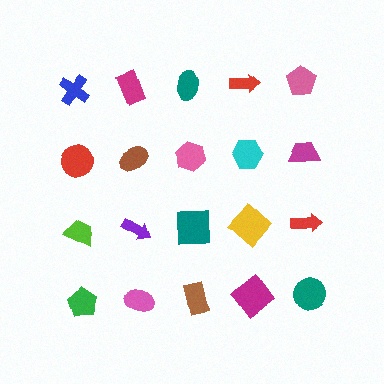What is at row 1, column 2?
A magenta rectangle.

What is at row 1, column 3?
A teal ellipse.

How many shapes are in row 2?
5 shapes.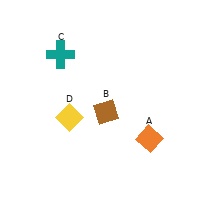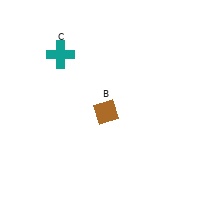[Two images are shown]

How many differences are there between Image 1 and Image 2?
There are 2 differences between the two images.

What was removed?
The orange diamond (A), the yellow diamond (D) were removed in Image 2.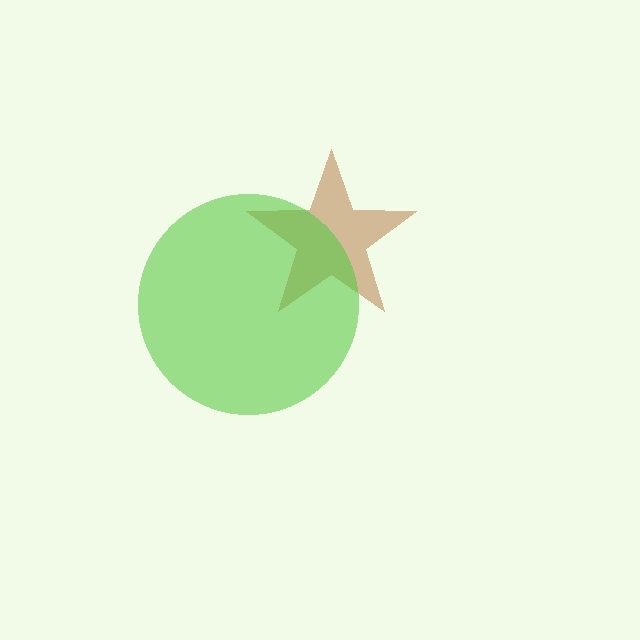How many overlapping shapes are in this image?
There are 2 overlapping shapes in the image.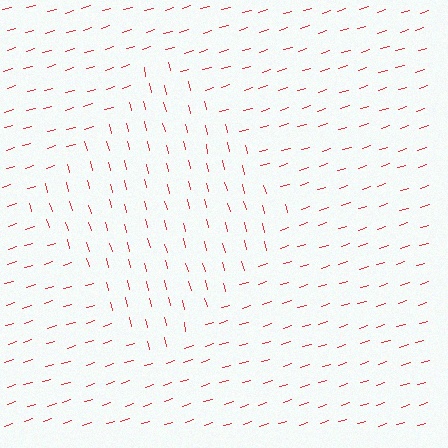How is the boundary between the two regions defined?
The boundary is defined purely by a change in line orientation (approximately 87 degrees difference). All lines are the same color and thickness.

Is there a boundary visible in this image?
Yes, there is a texture boundary formed by a change in line orientation.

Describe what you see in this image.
The image is filled with small red line segments. A diamond region in the image has lines oriented differently from the surrounding lines, creating a visible texture boundary.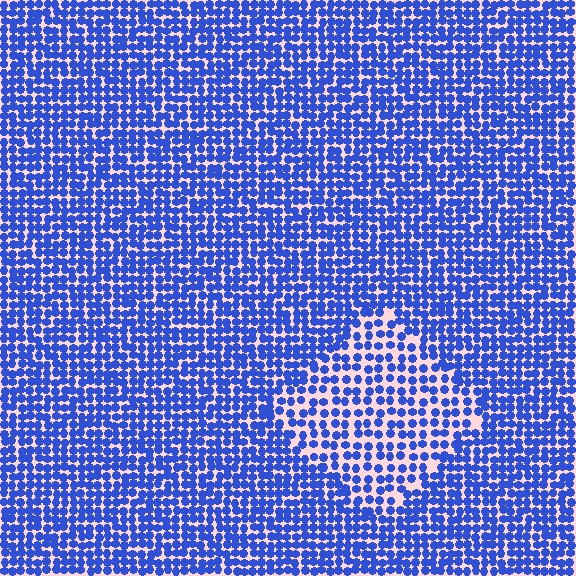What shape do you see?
I see a diamond.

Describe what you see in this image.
The image contains small blue elements arranged at two different densities. A diamond-shaped region is visible where the elements are less densely packed than the surrounding area.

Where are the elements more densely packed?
The elements are more densely packed outside the diamond boundary.